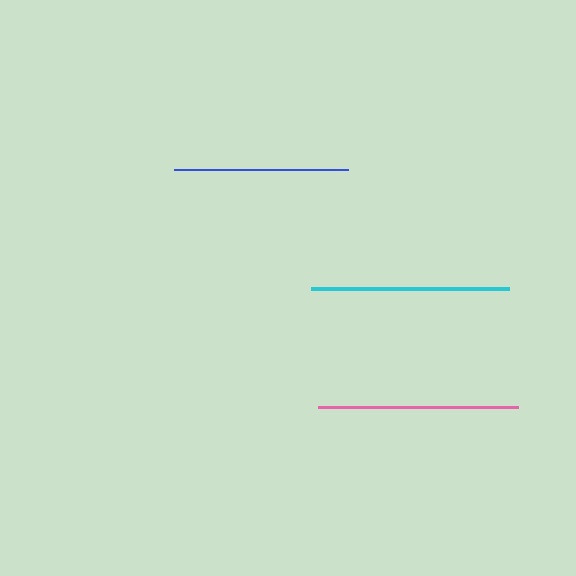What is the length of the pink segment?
The pink segment is approximately 200 pixels long.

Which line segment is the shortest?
The blue line is the shortest at approximately 174 pixels.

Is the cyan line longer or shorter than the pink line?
The pink line is longer than the cyan line.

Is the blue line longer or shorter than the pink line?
The pink line is longer than the blue line.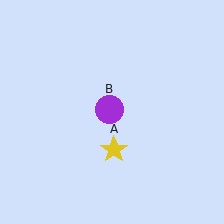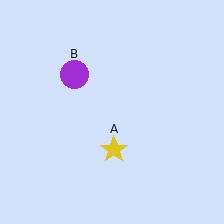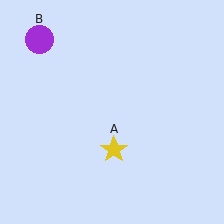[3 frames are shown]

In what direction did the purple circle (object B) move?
The purple circle (object B) moved up and to the left.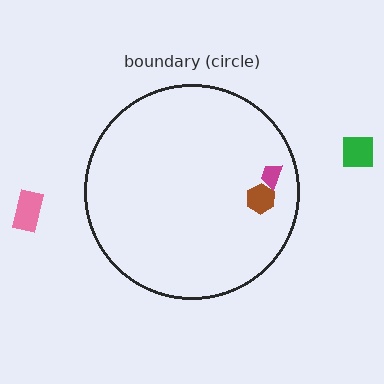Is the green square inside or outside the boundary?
Outside.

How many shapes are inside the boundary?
2 inside, 2 outside.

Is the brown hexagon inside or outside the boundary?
Inside.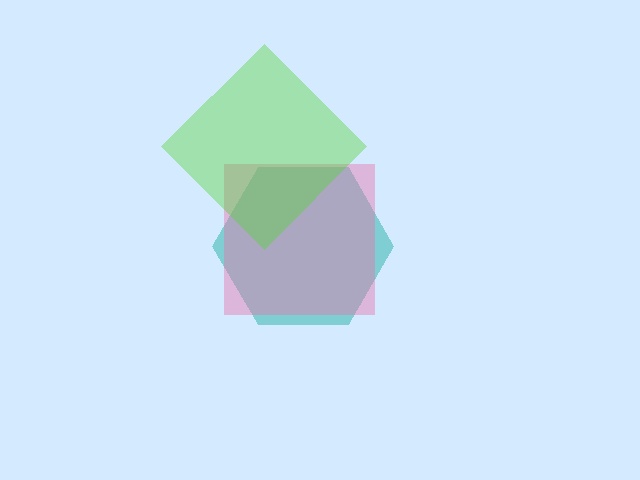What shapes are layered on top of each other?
The layered shapes are: a teal hexagon, a pink square, a lime diamond.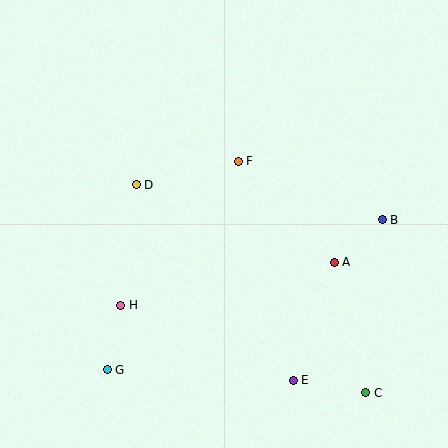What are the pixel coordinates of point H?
Point H is at (121, 305).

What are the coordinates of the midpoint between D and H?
The midpoint between D and H is at (129, 245).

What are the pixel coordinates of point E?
Point E is at (293, 380).